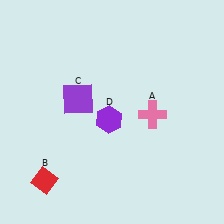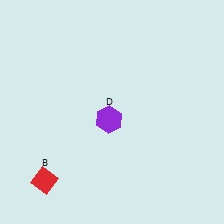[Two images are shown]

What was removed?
The pink cross (A), the purple square (C) were removed in Image 2.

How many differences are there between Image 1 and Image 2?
There are 2 differences between the two images.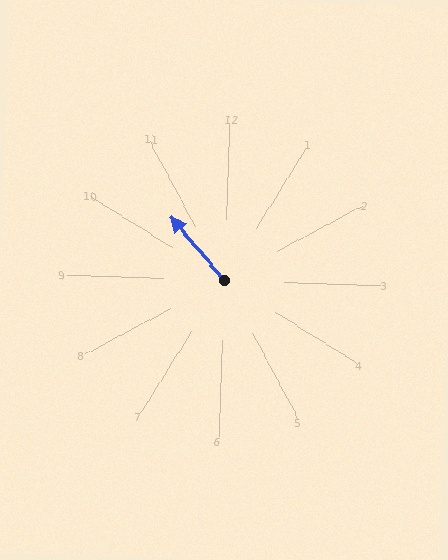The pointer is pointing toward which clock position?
Roughly 11 o'clock.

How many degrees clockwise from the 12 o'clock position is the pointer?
Approximately 318 degrees.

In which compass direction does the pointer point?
Northwest.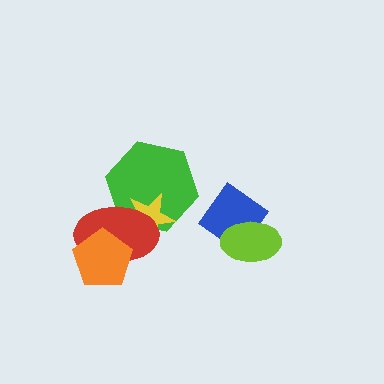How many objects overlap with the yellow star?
2 objects overlap with the yellow star.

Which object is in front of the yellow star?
The red ellipse is in front of the yellow star.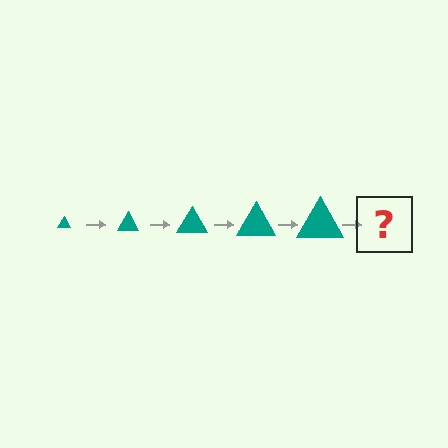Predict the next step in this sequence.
The next step is a teal triangle, larger than the previous one.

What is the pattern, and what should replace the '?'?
The pattern is that the triangle gets progressively larger each step. The '?' should be a teal triangle, larger than the previous one.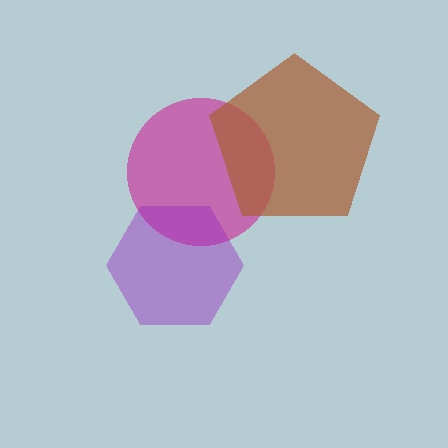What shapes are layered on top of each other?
The layered shapes are: a magenta circle, a brown pentagon, a purple hexagon.